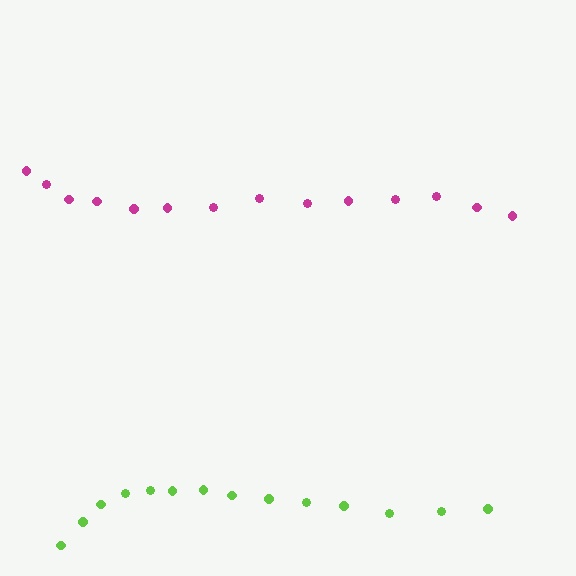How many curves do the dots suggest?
There are 2 distinct paths.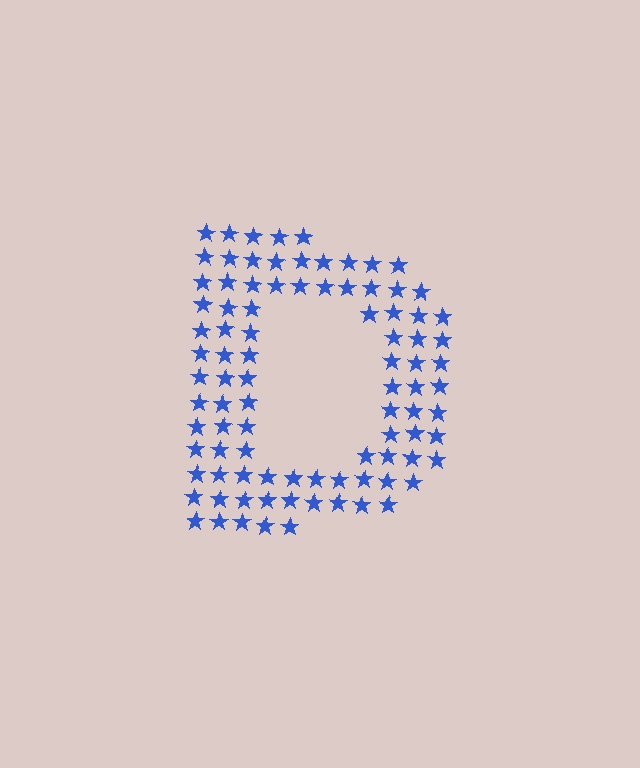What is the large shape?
The large shape is the letter D.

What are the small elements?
The small elements are stars.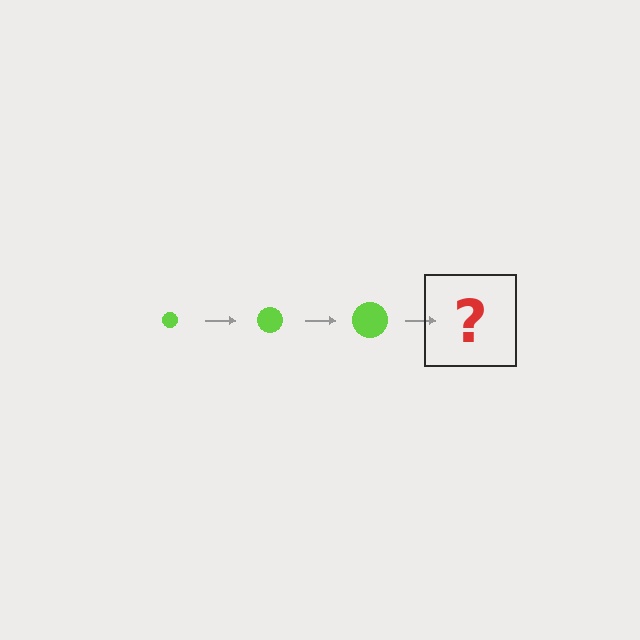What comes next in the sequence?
The next element should be a lime circle, larger than the previous one.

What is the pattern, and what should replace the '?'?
The pattern is that the circle gets progressively larger each step. The '?' should be a lime circle, larger than the previous one.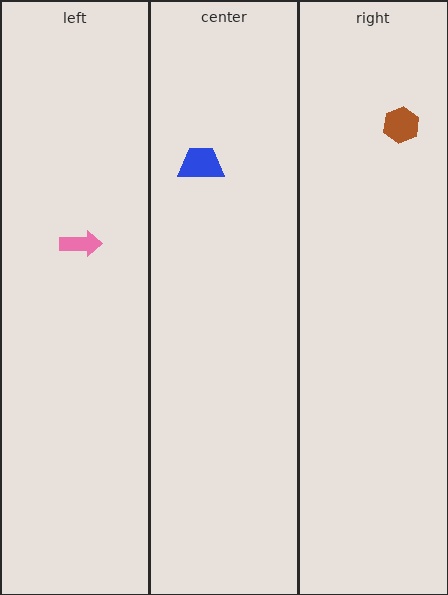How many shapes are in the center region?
1.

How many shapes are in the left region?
1.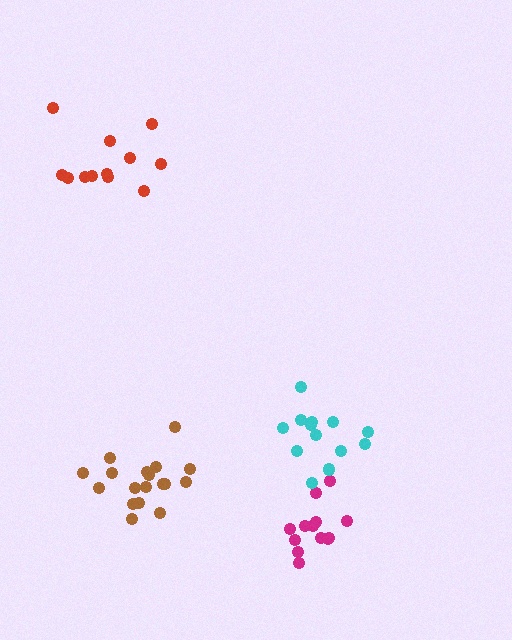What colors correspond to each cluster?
The clusters are colored: red, magenta, brown, cyan.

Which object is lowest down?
The magenta cluster is bottommost.